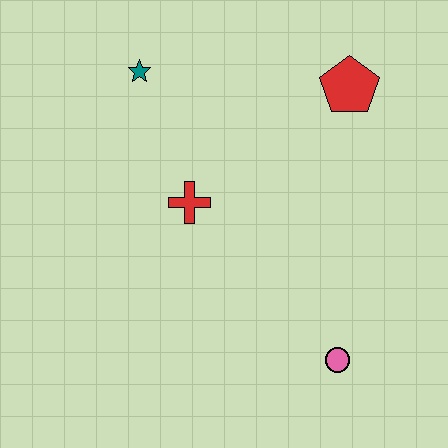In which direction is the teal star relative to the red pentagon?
The teal star is to the left of the red pentagon.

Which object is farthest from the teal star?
The pink circle is farthest from the teal star.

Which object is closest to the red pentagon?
The red cross is closest to the red pentagon.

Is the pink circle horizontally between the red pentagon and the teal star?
Yes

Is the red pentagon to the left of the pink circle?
No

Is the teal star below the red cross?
No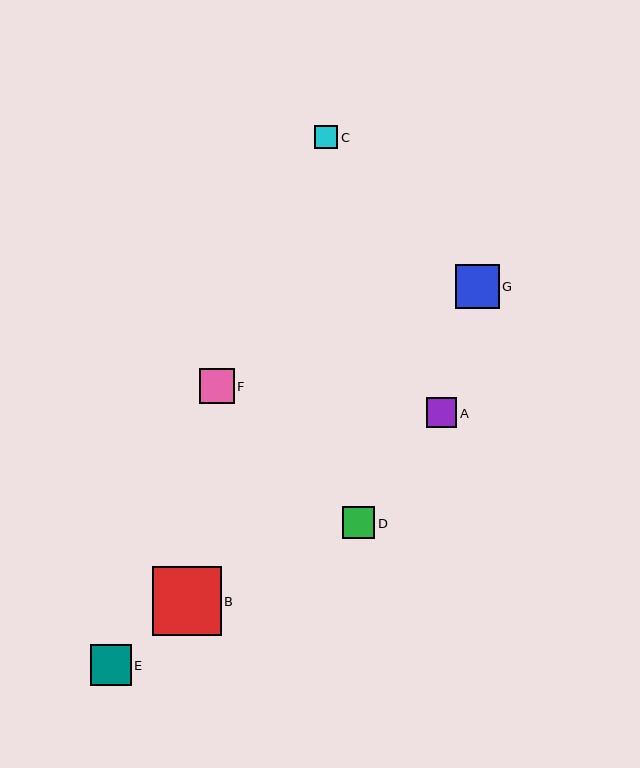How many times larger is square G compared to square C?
Square G is approximately 1.8 times the size of square C.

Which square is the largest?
Square B is the largest with a size of approximately 69 pixels.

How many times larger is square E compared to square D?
Square E is approximately 1.3 times the size of square D.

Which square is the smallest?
Square C is the smallest with a size of approximately 24 pixels.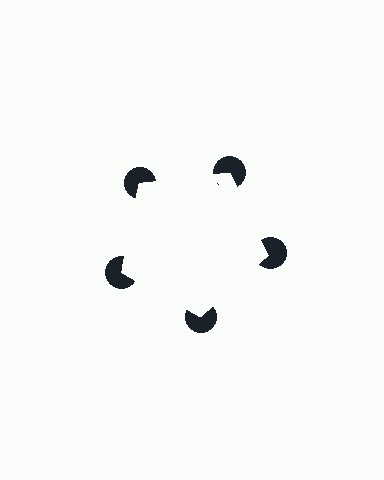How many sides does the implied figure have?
5 sides.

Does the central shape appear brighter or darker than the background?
It typically appears slightly brighter than the background, even though no actual brightness change is drawn.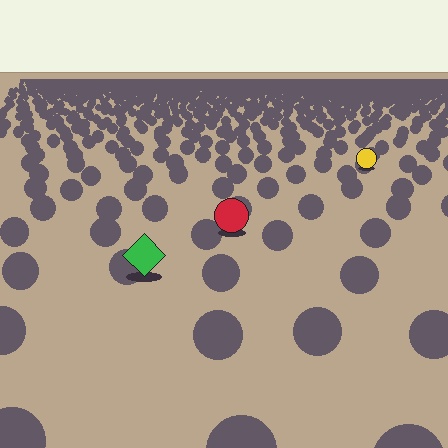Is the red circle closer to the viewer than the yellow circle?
Yes. The red circle is closer — you can tell from the texture gradient: the ground texture is coarser near it.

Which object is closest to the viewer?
The green diamond is closest. The texture marks near it are larger and more spread out.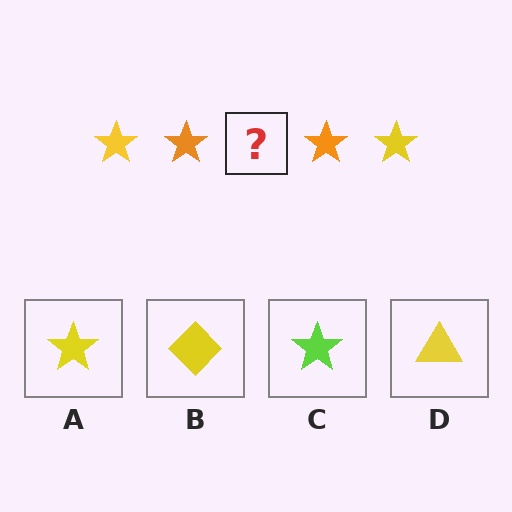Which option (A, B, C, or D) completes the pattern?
A.